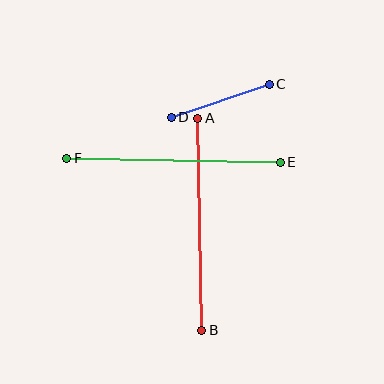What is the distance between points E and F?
The distance is approximately 214 pixels.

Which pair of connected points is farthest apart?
Points E and F are farthest apart.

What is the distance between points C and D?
The distance is approximately 103 pixels.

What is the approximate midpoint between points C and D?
The midpoint is at approximately (220, 101) pixels.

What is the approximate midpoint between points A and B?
The midpoint is at approximately (200, 224) pixels.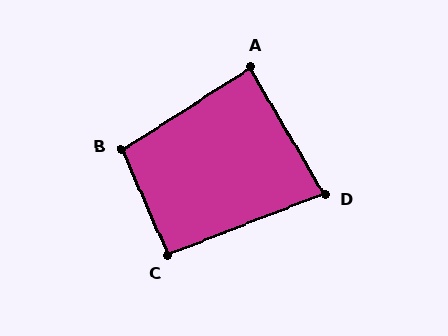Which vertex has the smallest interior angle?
D, at approximately 81 degrees.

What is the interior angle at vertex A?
Approximately 88 degrees (approximately right).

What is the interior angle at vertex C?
Approximately 92 degrees (approximately right).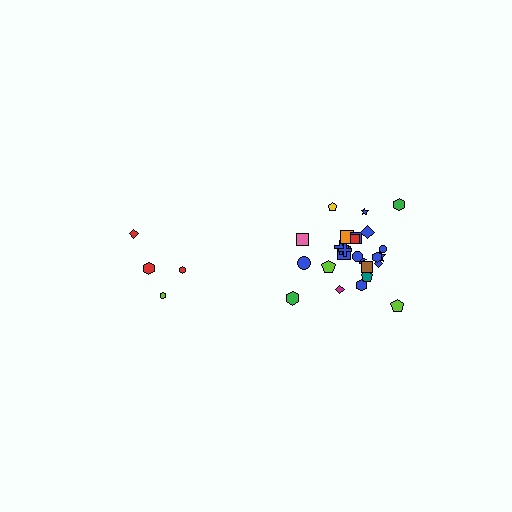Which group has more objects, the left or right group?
The right group.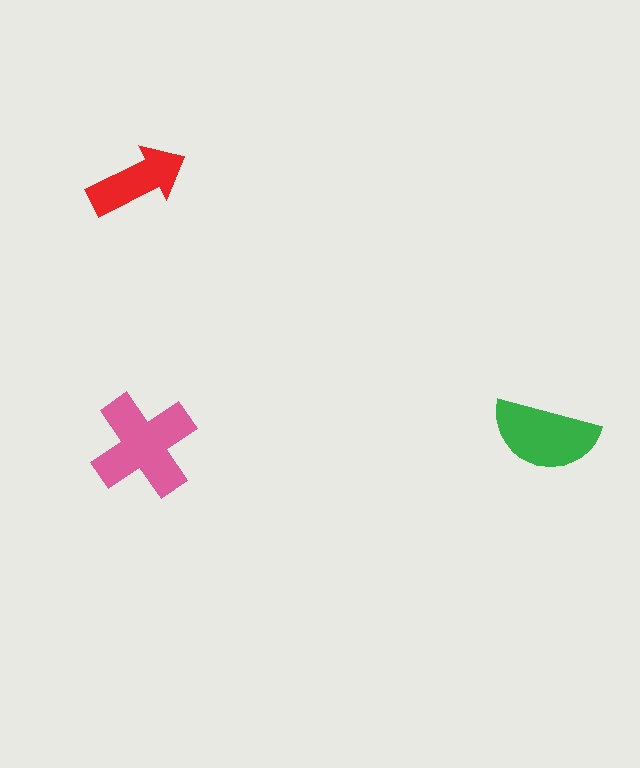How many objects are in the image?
There are 3 objects in the image.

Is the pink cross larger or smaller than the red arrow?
Larger.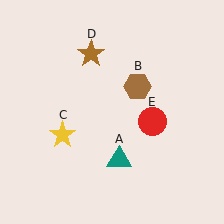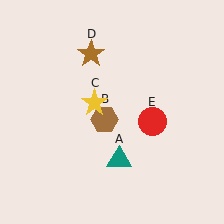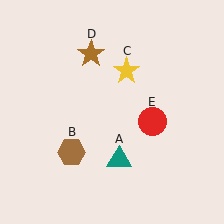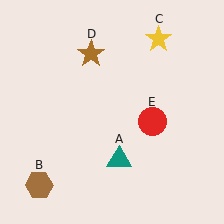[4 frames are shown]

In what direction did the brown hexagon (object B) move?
The brown hexagon (object B) moved down and to the left.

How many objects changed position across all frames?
2 objects changed position: brown hexagon (object B), yellow star (object C).